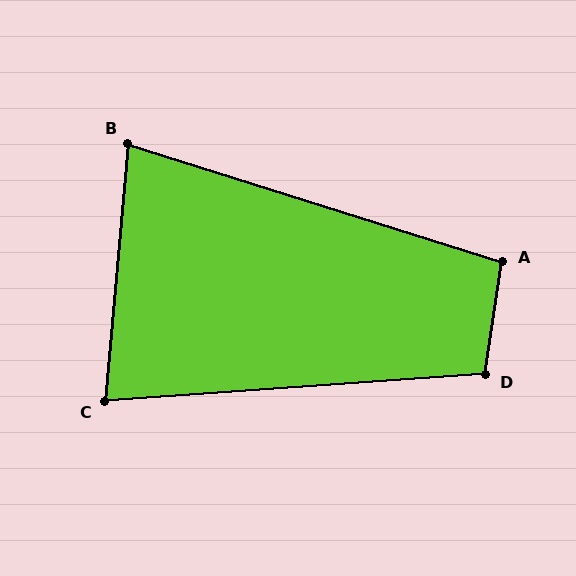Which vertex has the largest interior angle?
D, at approximately 102 degrees.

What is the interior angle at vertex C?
Approximately 81 degrees (acute).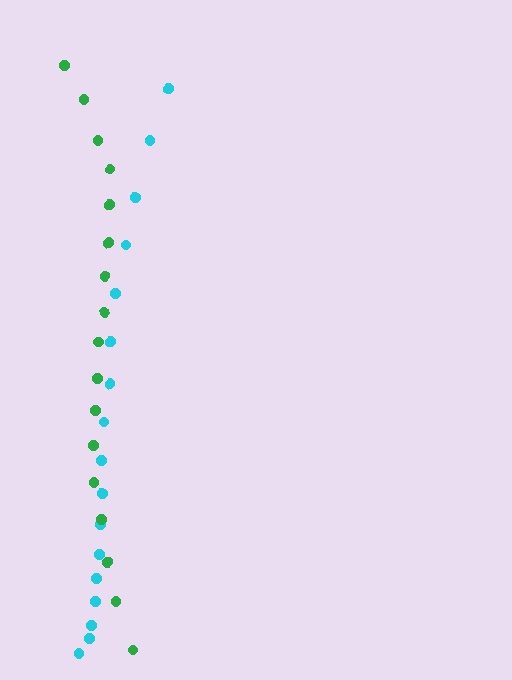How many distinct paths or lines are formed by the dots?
There are 2 distinct paths.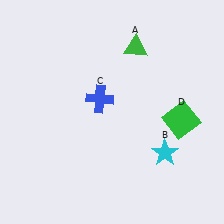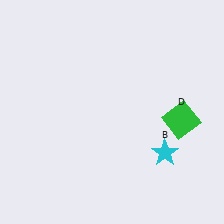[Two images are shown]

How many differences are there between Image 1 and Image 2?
There are 2 differences between the two images.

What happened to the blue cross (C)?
The blue cross (C) was removed in Image 2. It was in the top-left area of Image 1.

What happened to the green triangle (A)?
The green triangle (A) was removed in Image 2. It was in the top-right area of Image 1.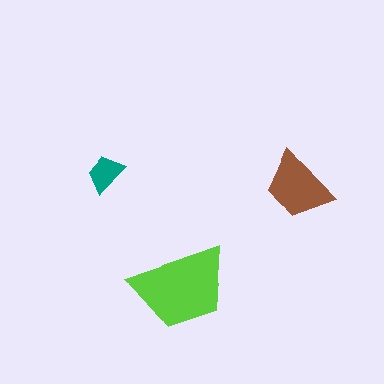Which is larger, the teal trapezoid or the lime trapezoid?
The lime one.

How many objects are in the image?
There are 3 objects in the image.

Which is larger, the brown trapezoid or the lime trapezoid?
The lime one.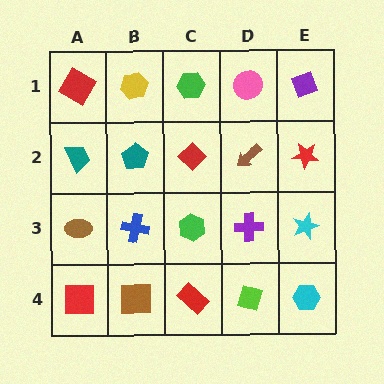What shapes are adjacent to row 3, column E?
A red star (row 2, column E), a cyan hexagon (row 4, column E), a purple cross (row 3, column D).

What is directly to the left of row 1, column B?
A red square.